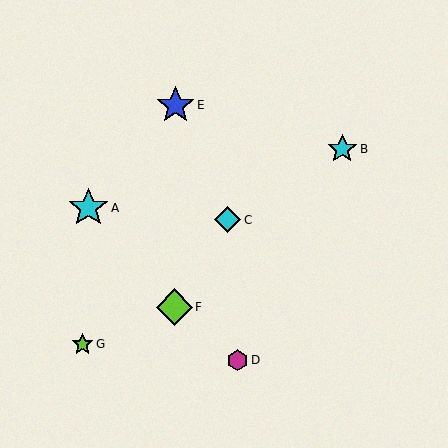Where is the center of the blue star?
The center of the blue star is at (175, 105).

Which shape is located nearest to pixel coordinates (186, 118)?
The blue star (labeled E) at (175, 105) is nearest to that location.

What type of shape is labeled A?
Shape A is a cyan star.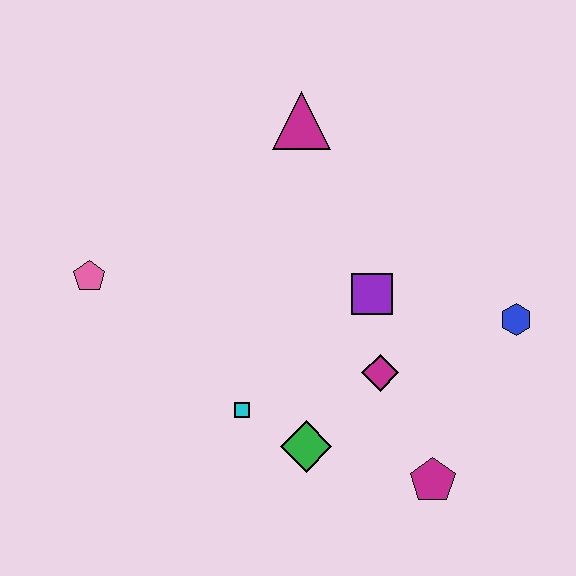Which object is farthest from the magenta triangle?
The magenta pentagon is farthest from the magenta triangle.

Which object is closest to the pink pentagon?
The cyan square is closest to the pink pentagon.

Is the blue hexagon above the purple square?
No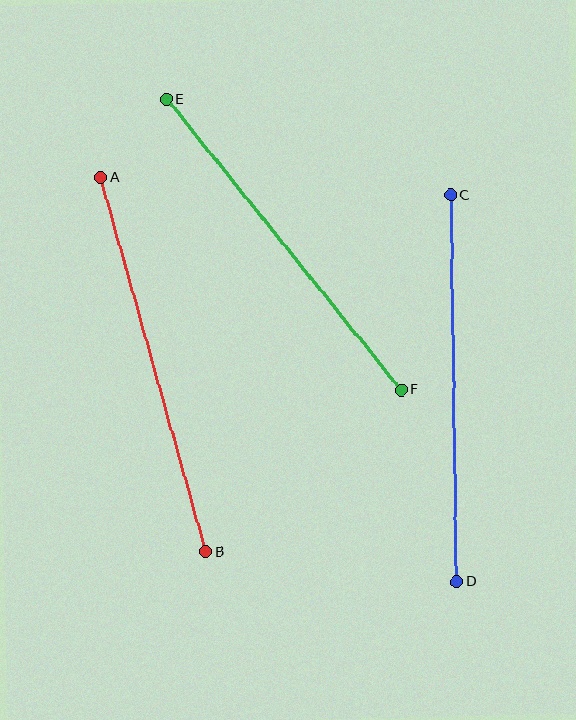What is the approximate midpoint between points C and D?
The midpoint is at approximately (453, 388) pixels.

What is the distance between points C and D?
The distance is approximately 387 pixels.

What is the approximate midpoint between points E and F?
The midpoint is at approximately (284, 245) pixels.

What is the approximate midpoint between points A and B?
The midpoint is at approximately (153, 364) pixels.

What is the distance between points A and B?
The distance is approximately 388 pixels.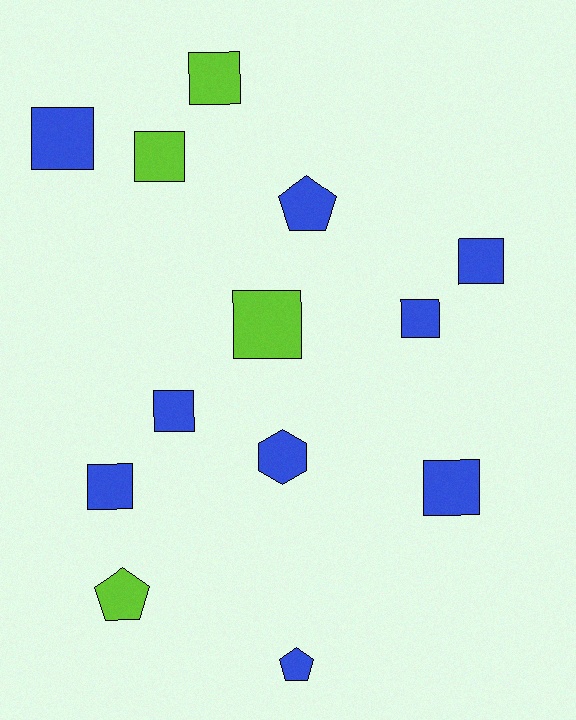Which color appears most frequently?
Blue, with 9 objects.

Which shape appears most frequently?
Square, with 9 objects.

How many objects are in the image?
There are 13 objects.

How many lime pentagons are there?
There is 1 lime pentagon.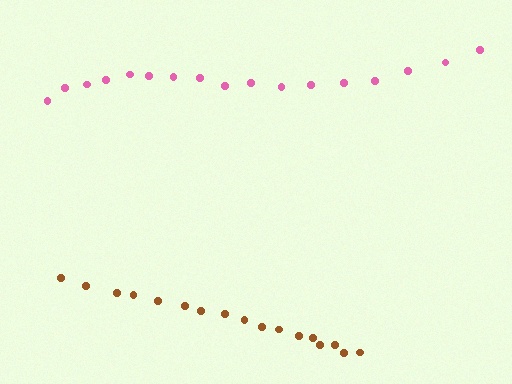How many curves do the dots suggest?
There are 2 distinct paths.